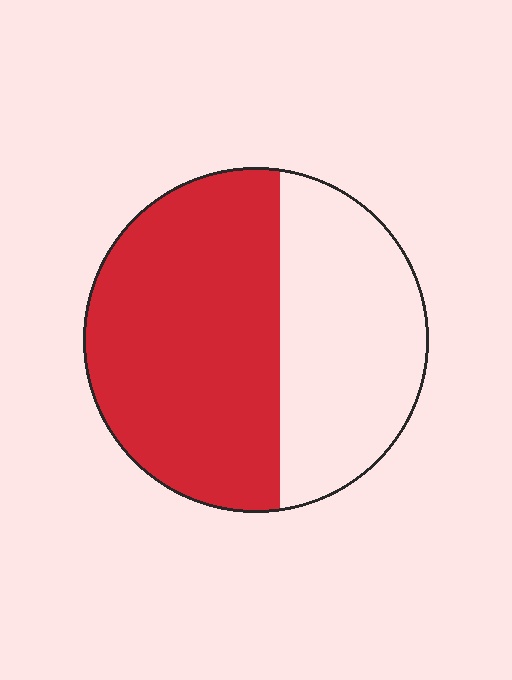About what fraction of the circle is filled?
About three fifths (3/5).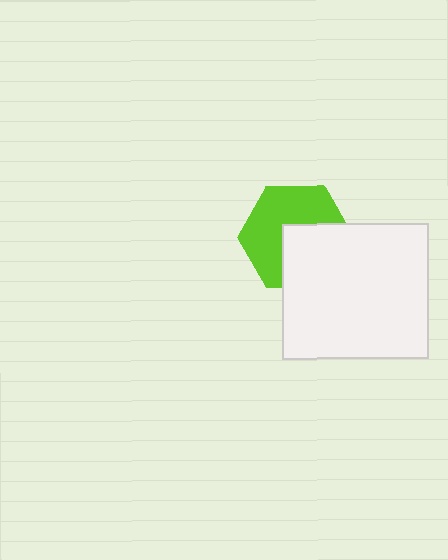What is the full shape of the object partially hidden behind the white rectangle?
The partially hidden object is a lime hexagon.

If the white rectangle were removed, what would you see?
You would see the complete lime hexagon.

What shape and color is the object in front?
The object in front is a white rectangle.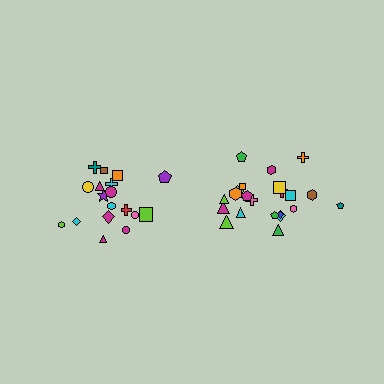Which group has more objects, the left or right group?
The right group.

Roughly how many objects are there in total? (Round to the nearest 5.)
Roughly 40 objects in total.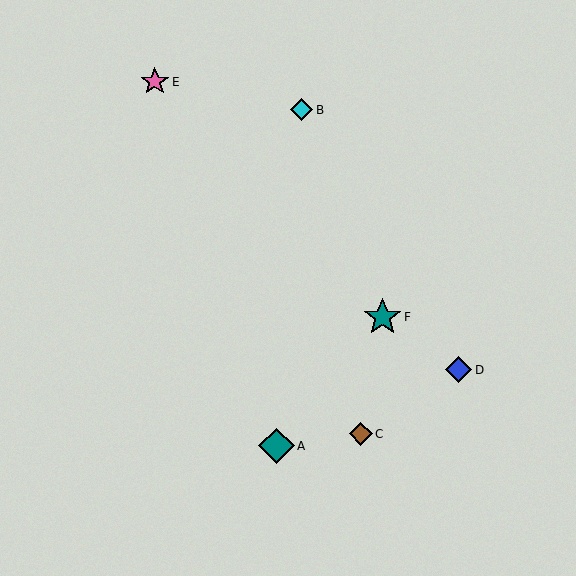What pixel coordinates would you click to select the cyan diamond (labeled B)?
Click at (302, 110) to select the cyan diamond B.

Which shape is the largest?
The teal star (labeled F) is the largest.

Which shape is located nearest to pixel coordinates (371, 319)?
The teal star (labeled F) at (382, 317) is nearest to that location.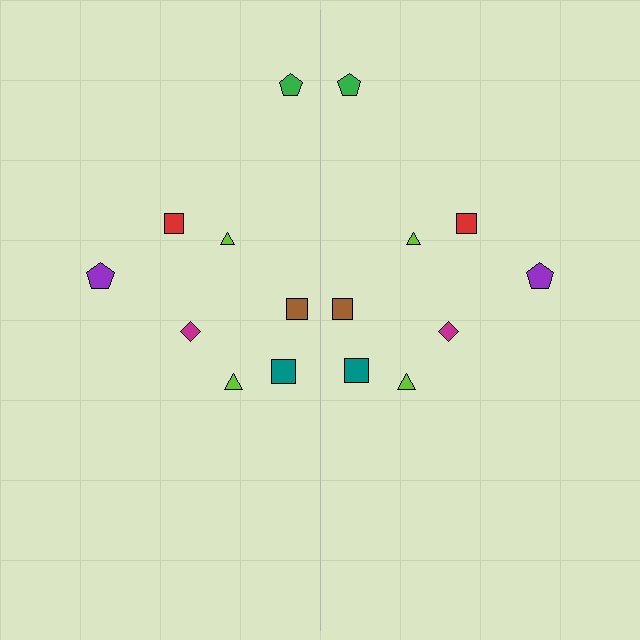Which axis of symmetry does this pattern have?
The pattern has a vertical axis of symmetry running through the center of the image.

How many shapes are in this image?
There are 16 shapes in this image.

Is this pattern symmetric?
Yes, this pattern has bilateral (reflection) symmetry.